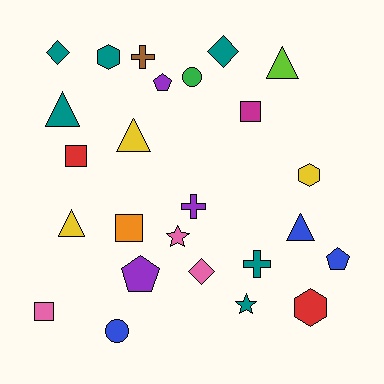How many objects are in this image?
There are 25 objects.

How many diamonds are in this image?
There are 3 diamonds.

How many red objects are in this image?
There are 2 red objects.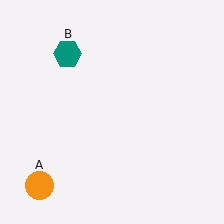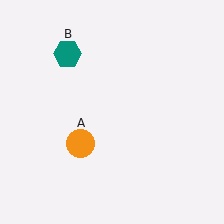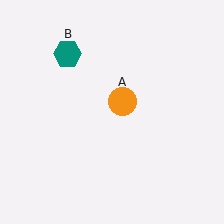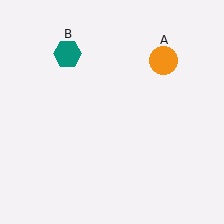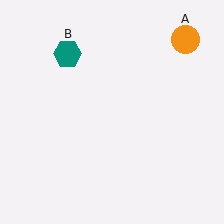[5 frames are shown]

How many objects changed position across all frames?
1 object changed position: orange circle (object A).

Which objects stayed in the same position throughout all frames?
Teal hexagon (object B) remained stationary.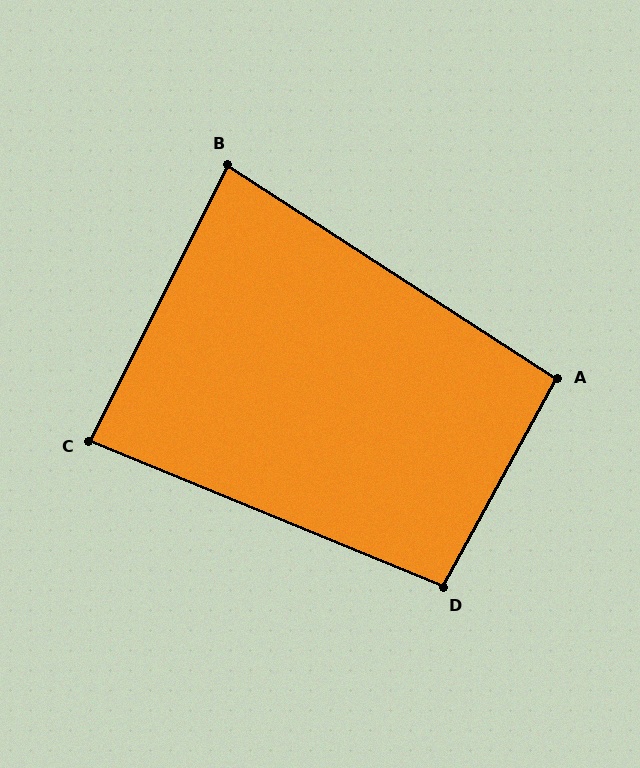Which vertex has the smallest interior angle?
B, at approximately 84 degrees.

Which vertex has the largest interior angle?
D, at approximately 96 degrees.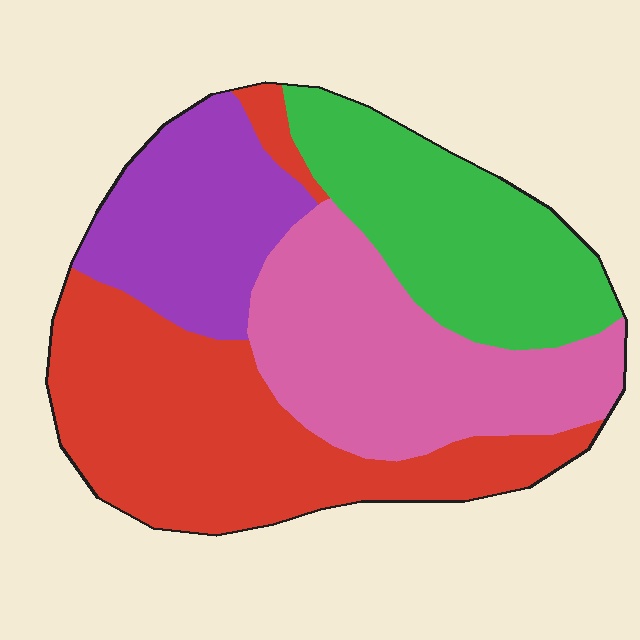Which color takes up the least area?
Purple, at roughly 20%.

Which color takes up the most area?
Red, at roughly 35%.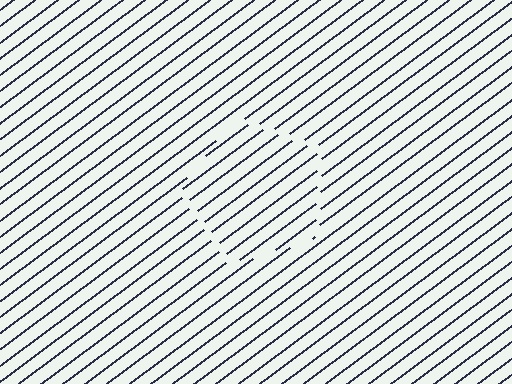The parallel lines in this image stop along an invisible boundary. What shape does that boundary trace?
An illusory pentagon. The interior of the shape contains the same grating, shifted by half a period — the contour is defined by the phase discontinuity where line-ends from the inner and outer gratings abut.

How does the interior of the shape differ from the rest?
The interior of the shape contains the same grating, shifted by half a period — the contour is defined by the phase discontinuity where line-ends from the inner and outer gratings abut.